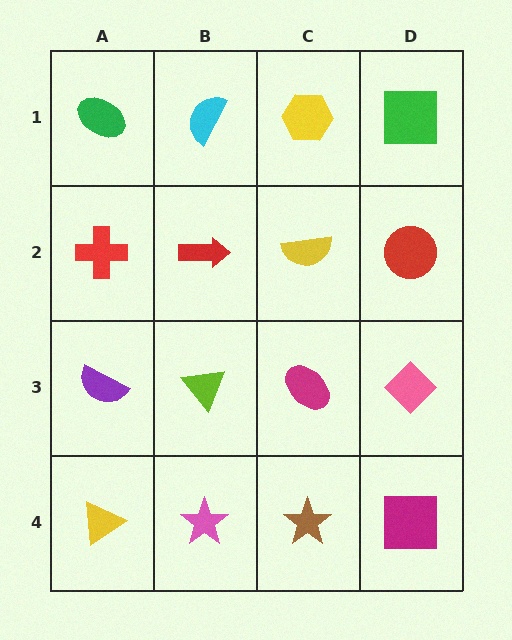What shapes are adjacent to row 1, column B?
A red arrow (row 2, column B), a green ellipse (row 1, column A), a yellow hexagon (row 1, column C).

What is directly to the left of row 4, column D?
A brown star.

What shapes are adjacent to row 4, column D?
A pink diamond (row 3, column D), a brown star (row 4, column C).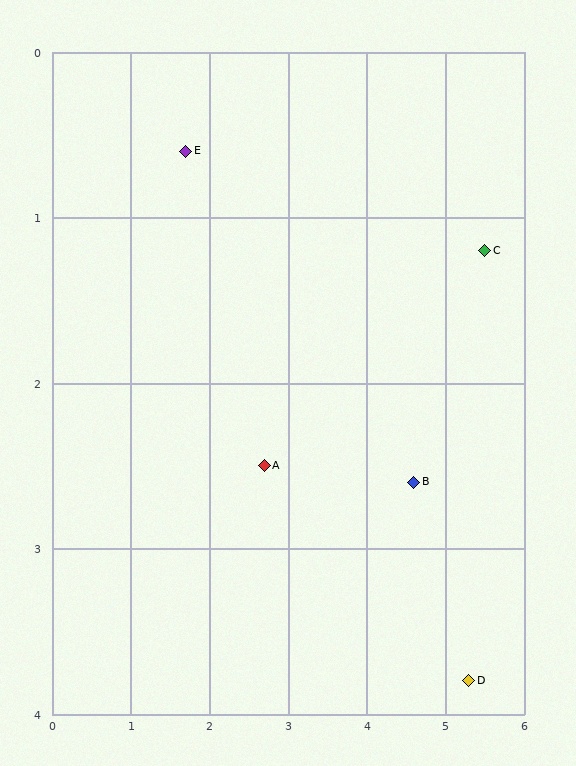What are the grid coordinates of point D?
Point D is at approximately (5.3, 3.8).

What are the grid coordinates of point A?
Point A is at approximately (2.7, 2.5).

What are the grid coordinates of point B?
Point B is at approximately (4.6, 2.6).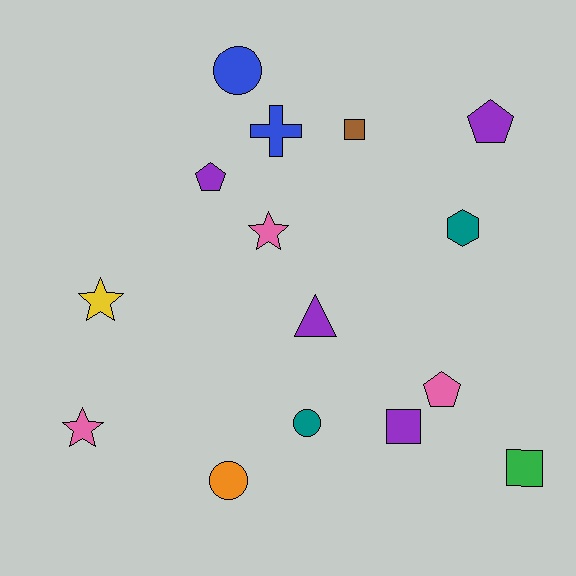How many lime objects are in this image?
There are no lime objects.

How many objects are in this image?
There are 15 objects.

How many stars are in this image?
There are 3 stars.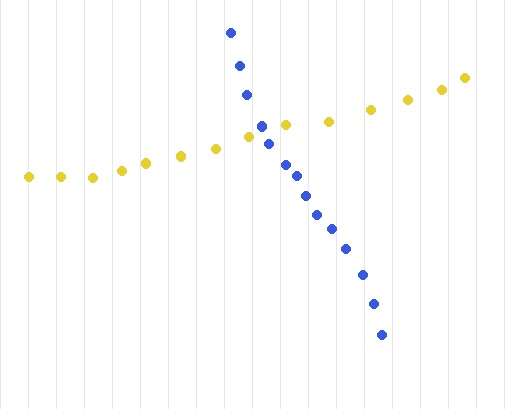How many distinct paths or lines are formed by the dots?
There are 2 distinct paths.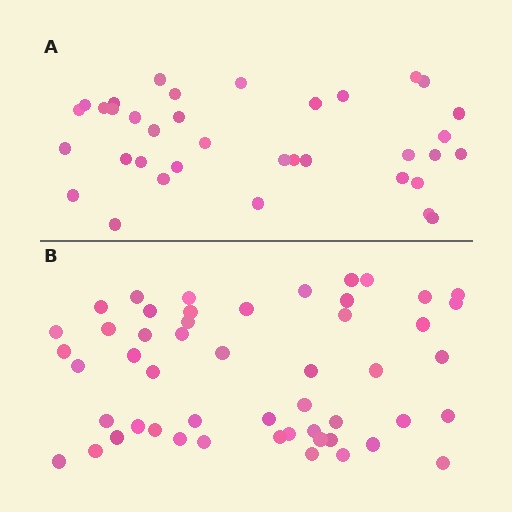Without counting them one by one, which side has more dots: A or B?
Region B (the bottom region) has more dots.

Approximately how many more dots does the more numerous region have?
Region B has approximately 15 more dots than region A.